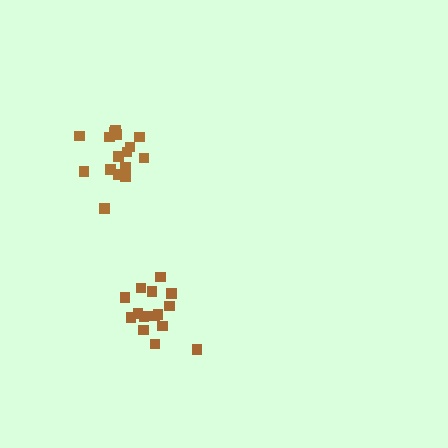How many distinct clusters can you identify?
There are 2 distinct clusters.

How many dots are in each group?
Group 1: 16 dots, Group 2: 16 dots (32 total).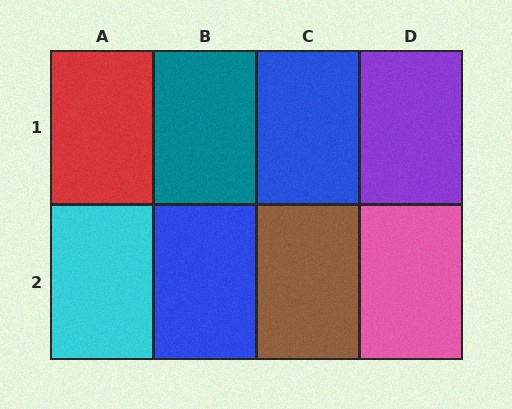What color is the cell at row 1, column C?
Blue.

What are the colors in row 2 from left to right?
Cyan, blue, brown, pink.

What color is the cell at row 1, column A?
Red.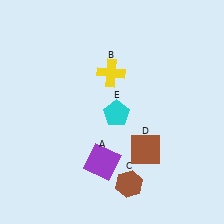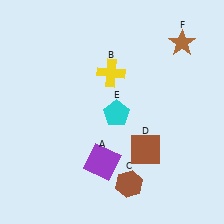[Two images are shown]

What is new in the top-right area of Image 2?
A brown star (F) was added in the top-right area of Image 2.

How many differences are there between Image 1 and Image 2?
There is 1 difference between the two images.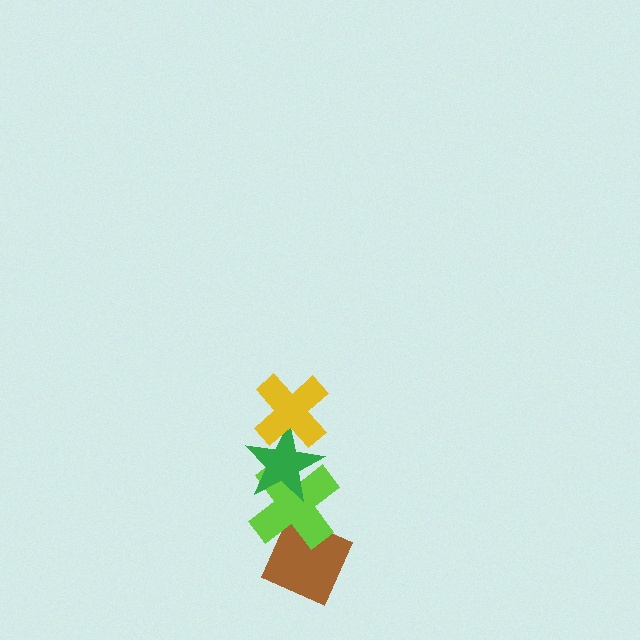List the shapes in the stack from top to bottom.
From top to bottom: the yellow cross, the green star, the lime cross, the brown diamond.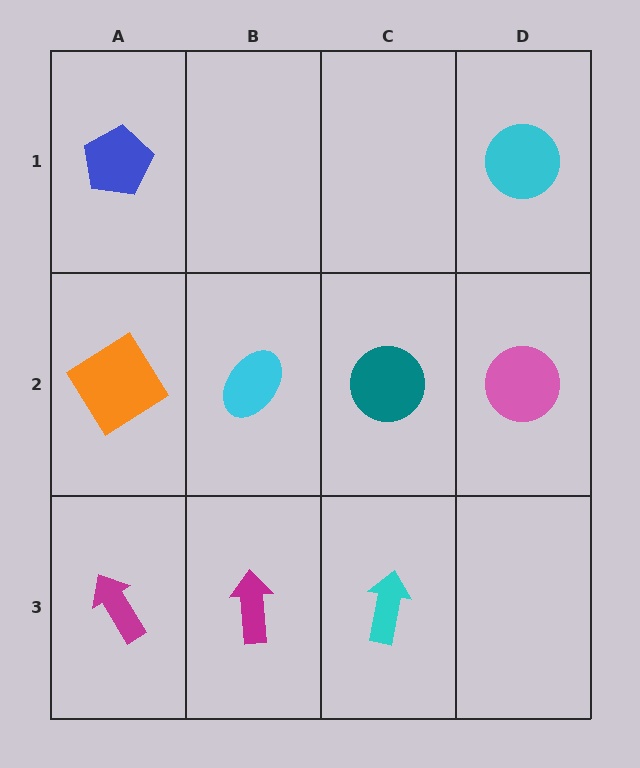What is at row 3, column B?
A magenta arrow.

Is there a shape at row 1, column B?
No, that cell is empty.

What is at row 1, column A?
A blue pentagon.